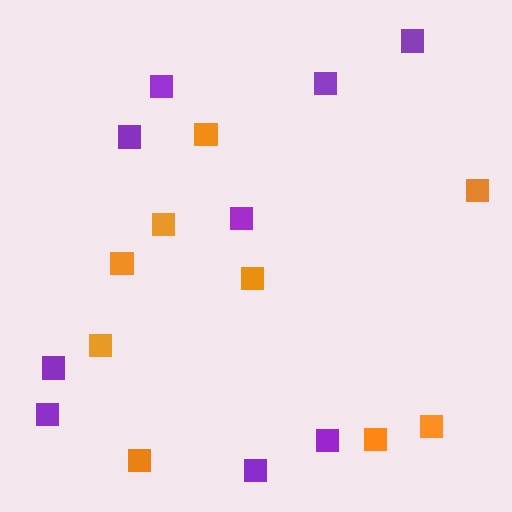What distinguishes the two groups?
There are 2 groups: one group of orange squares (9) and one group of purple squares (9).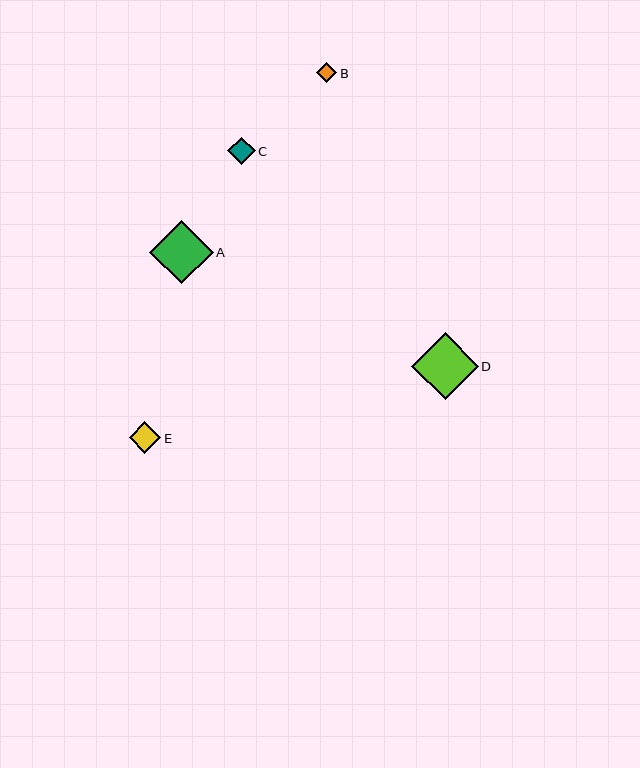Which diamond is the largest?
Diamond D is the largest with a size of approximately 67 pixels.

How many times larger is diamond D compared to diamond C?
Diamond D is approximately 2.4 times the size of diamond C.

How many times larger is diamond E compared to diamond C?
Diamond E is approximately 1.1 times the size of diamond C.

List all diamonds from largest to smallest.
From largest to smallest: D, A, E, C, B.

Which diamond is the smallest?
Diamond B is the smallest with a size of approximately 20 pixels.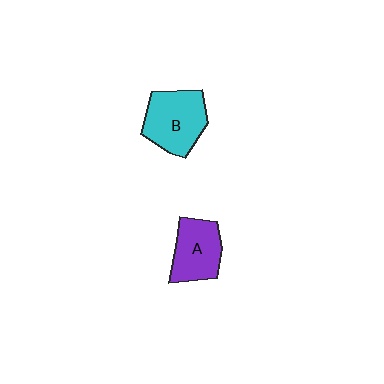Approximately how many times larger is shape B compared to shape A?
Approximately 1.2 times.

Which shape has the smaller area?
Shape A (purple).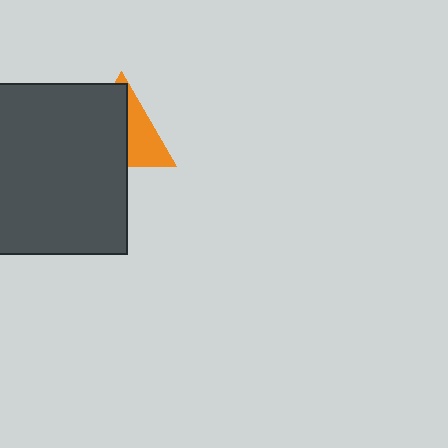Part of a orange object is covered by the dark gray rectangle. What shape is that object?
It is a triangle.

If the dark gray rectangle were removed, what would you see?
You would see the complete orange triangle.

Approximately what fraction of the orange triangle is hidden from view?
Roughly 58% of the orange triangle is hidden behind the dark gray rectangle.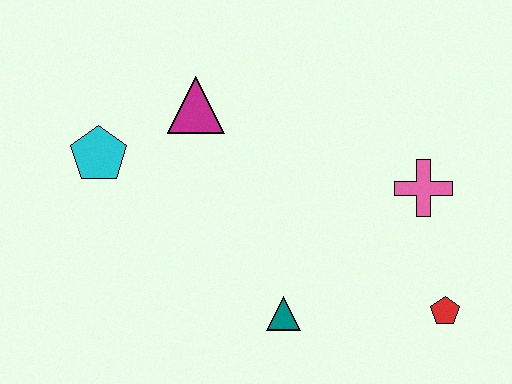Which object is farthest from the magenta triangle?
The red pentagon is farthest from the magenta triangle.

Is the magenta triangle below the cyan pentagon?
No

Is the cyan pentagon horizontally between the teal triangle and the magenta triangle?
No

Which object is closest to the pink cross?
The red pentagon is closest to the pink cross.